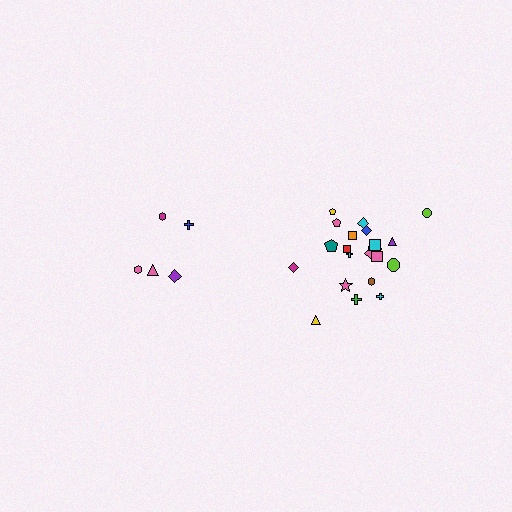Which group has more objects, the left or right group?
The right group.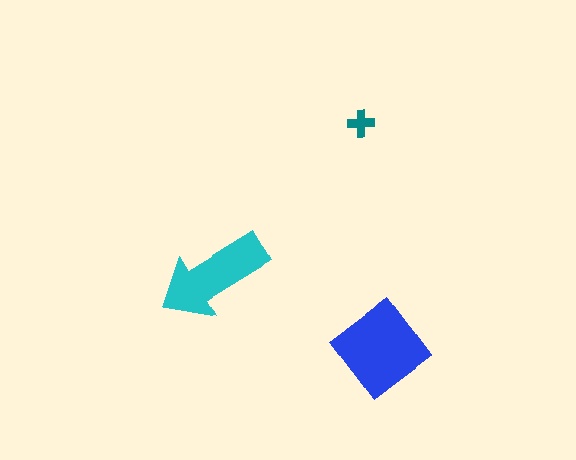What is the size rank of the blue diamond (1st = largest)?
1st.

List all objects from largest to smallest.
The blue diamond, the cyan arrow, the teal cross.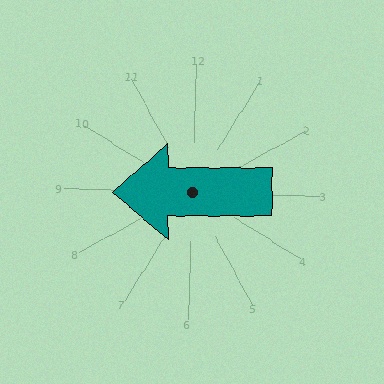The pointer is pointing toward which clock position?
Roughly 9 o'clock.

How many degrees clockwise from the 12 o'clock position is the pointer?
Approximately 268 degrees.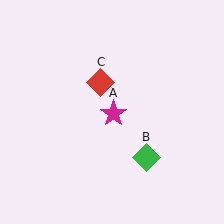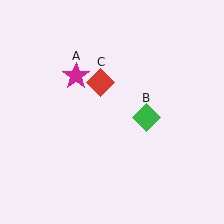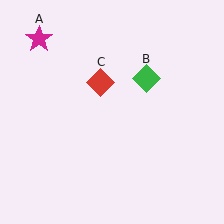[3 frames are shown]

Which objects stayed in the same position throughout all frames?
Red diamond (object C) remained stationary.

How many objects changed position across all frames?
2 objects changed position: magenta star (object A), green diamond (object B).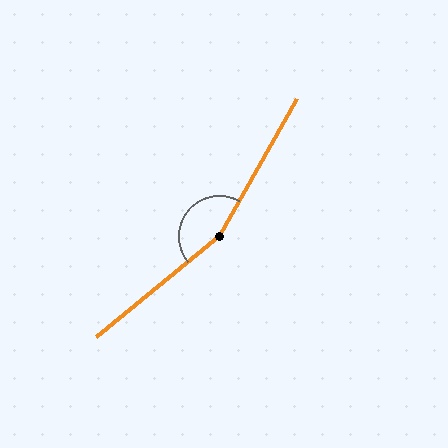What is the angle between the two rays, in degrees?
Approximately 159 degrees.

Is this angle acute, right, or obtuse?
It is obtuse.